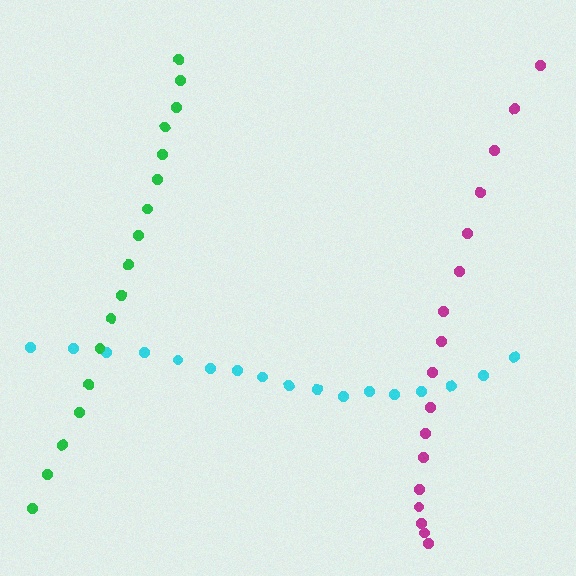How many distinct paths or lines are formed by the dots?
There are 3 distinct paths.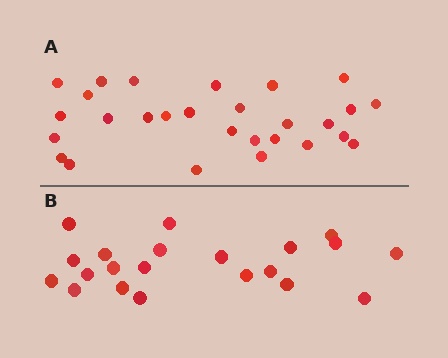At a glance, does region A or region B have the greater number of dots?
Region A (the top region) has more dots.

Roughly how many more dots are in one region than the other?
Region A has roughly 8 or so more dots than region B.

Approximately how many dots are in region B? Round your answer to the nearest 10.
About 20 dots. (The exact count is 21, which rounds to 20.)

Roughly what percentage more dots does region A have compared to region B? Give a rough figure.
About 35% more.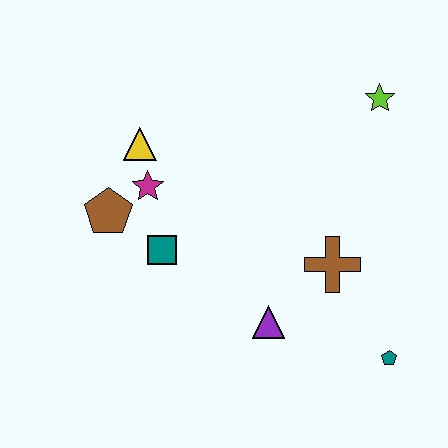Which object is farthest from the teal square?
The lime star is farthest from the teal square.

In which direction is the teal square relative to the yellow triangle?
The teal square is below the yellow triangle.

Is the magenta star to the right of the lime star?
No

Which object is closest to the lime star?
The brown cross is closest to the lime star.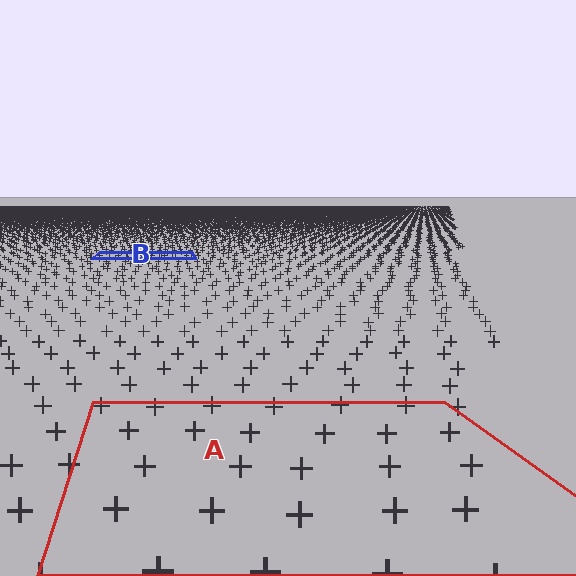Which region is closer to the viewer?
Region A is closer. The texture elements there are larger and more spread out.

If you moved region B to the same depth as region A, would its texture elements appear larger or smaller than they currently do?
They would appear larger. At a closer depth, the same texture elements are projected at a bigger on-screen size.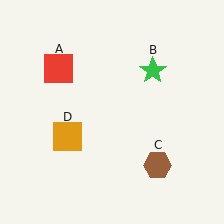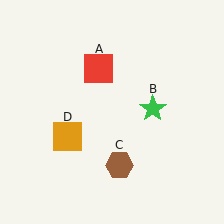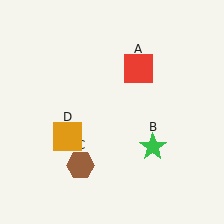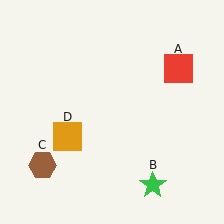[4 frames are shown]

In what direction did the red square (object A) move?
The red square (object A) moved right.